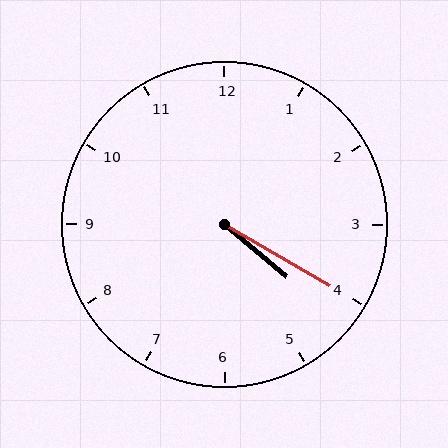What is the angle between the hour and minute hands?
Approximately 10 degrees.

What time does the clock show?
4:20.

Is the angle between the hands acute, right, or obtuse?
It is acute.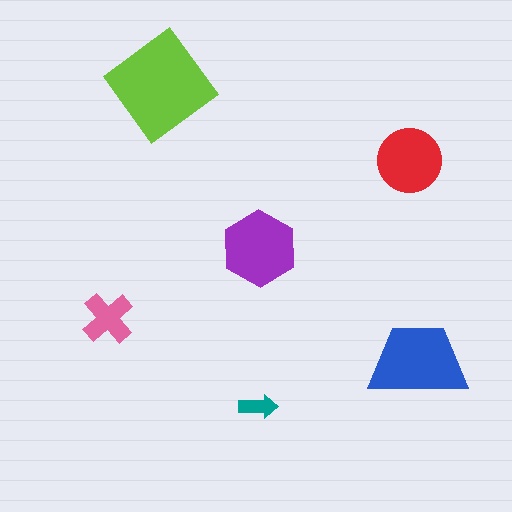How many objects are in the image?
There are 6 objects in the image.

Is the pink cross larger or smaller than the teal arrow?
Larger.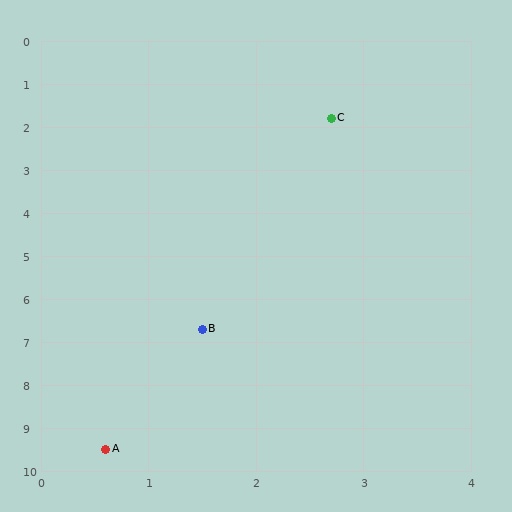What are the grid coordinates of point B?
Point B is at approximately (1.5, 6.7).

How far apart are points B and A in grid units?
Points B and A are about 2.9 grid units apart.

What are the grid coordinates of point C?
Point C is at approximately (2.7, 1.8).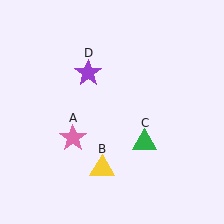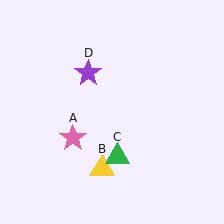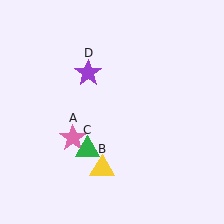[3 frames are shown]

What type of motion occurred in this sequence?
The green triangle (object C) rotated clockwise around the center of the scene.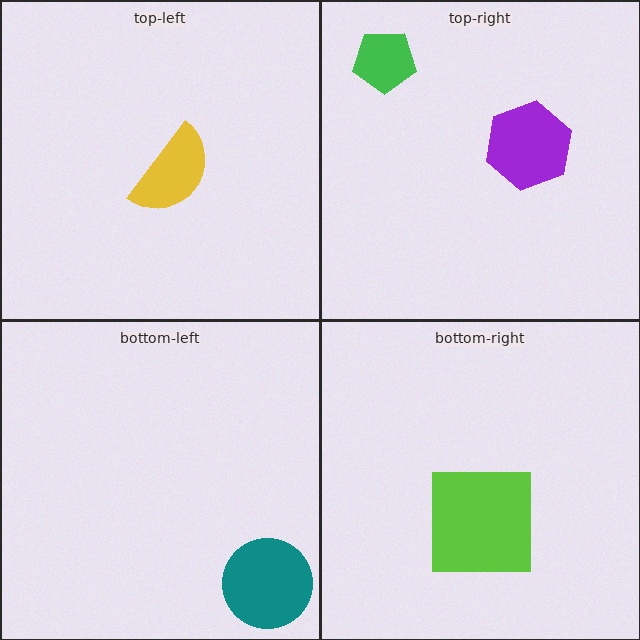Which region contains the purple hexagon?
The top-right region.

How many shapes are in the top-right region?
2.